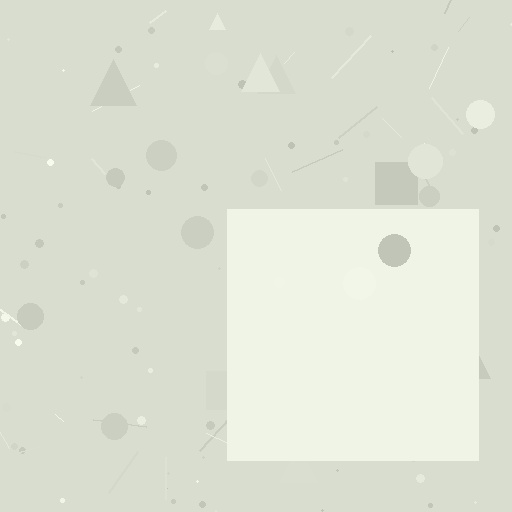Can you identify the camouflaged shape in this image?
The camouflaged shape is a square.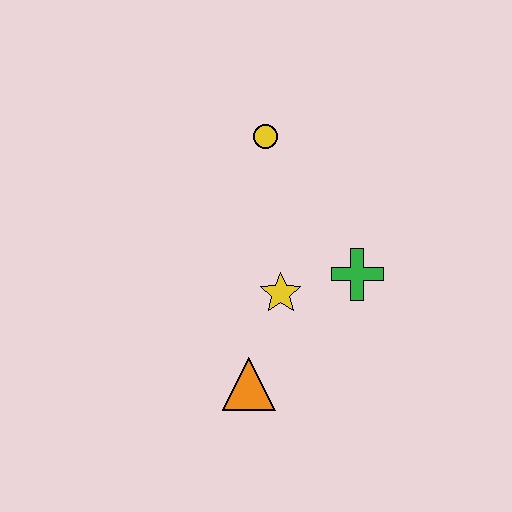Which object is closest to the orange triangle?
The yellow star is closest to the orange triangle.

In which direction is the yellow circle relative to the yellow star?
The yellow circle is above the yellow star.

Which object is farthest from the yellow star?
The yellow circle is farthest from the yellow star.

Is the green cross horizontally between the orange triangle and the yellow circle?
No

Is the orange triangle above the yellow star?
No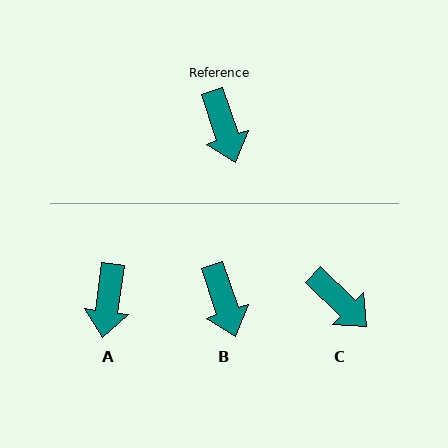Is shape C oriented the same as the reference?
No, it is off by about 28 degrees.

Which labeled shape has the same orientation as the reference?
B.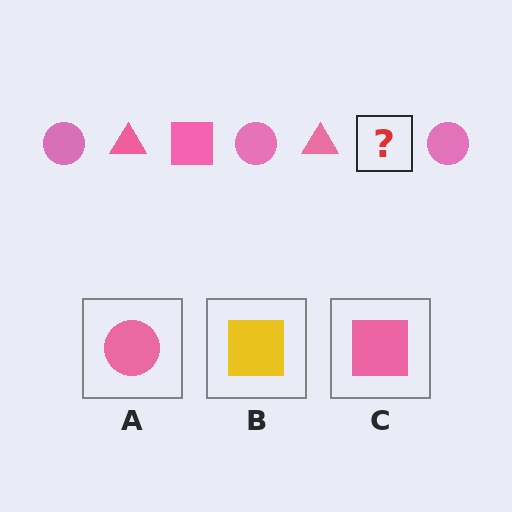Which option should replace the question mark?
Option C.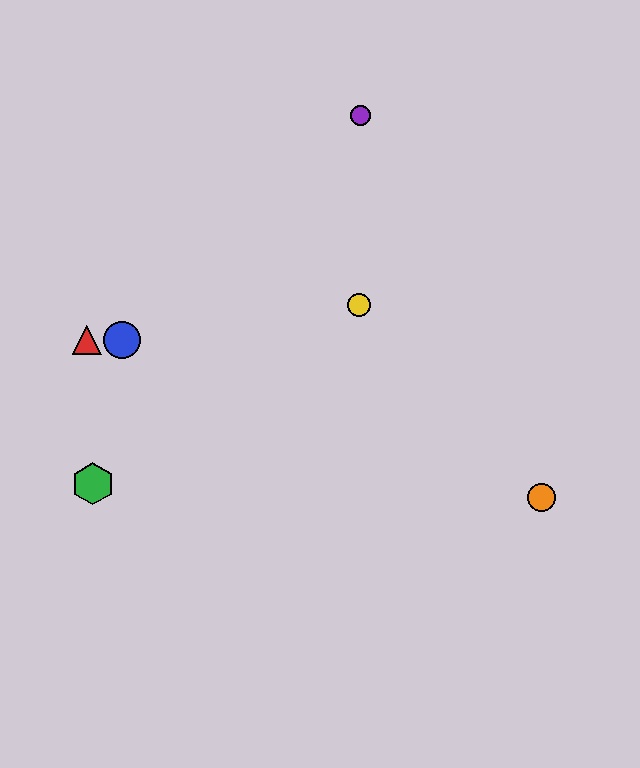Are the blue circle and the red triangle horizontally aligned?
Yes, both are at y≈340.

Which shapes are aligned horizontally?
The red triangle, the blue circle are aligned horizontally.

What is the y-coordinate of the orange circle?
The orange circle is at y≈498.